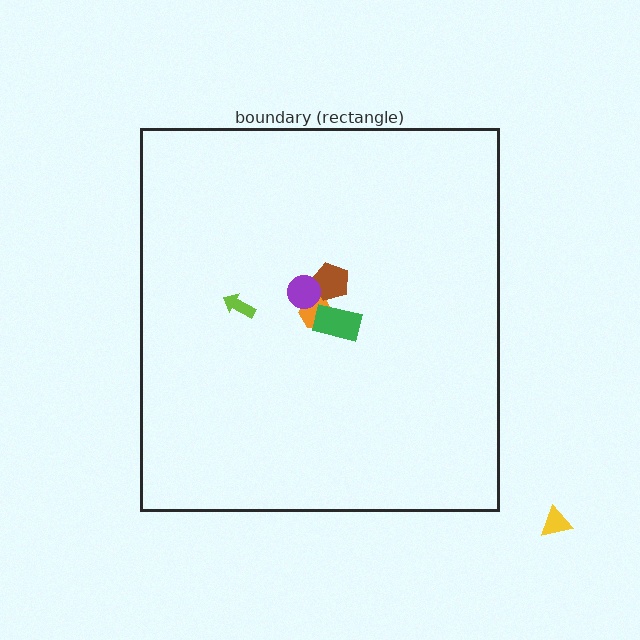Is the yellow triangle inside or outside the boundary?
Outside.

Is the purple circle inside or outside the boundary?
Inside.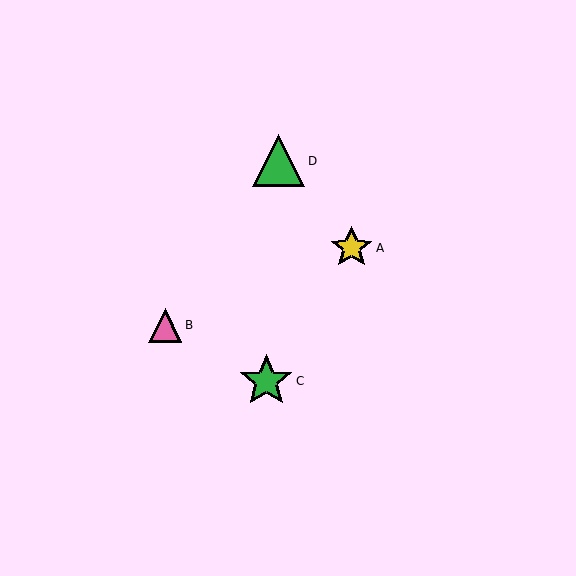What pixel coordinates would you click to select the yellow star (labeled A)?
Click at (351, 248) to select the yellow star A.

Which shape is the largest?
The green star (labeled C) is the largest.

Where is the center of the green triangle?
The center of the green triangle is at (278, 161).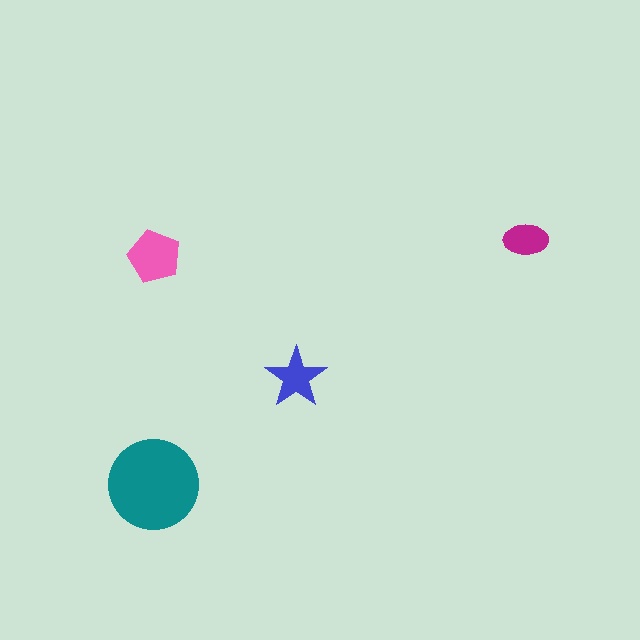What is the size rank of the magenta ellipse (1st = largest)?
4th.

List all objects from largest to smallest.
The teal circle, the pink pentagon, the blue star, the magenta ellipse.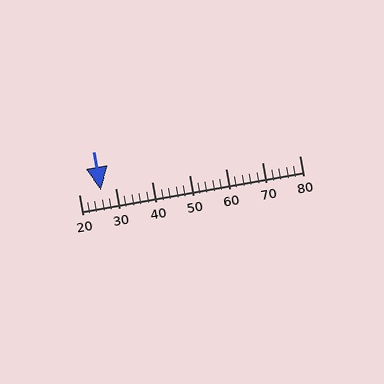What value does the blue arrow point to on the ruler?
The blue arrow points to approximately 26.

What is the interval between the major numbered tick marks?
The major tick marks are spaced 10 units apart.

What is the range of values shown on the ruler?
The ruler shows values from 20 to 80.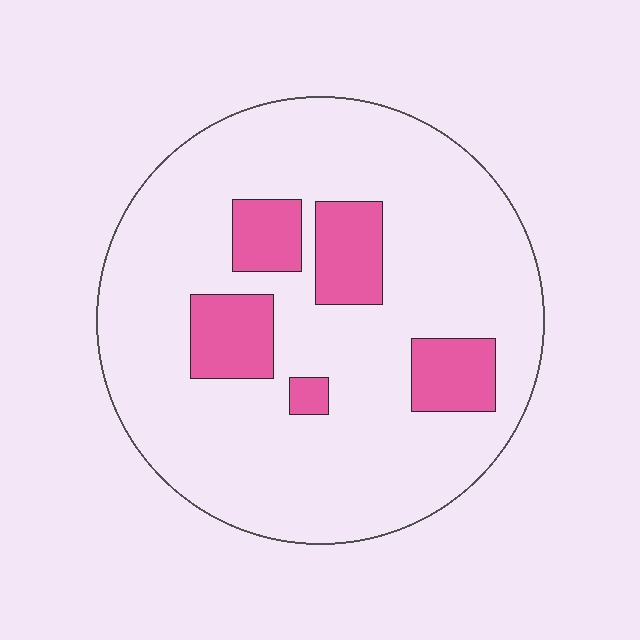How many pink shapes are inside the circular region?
5.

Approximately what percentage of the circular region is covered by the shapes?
Approximately 15%.